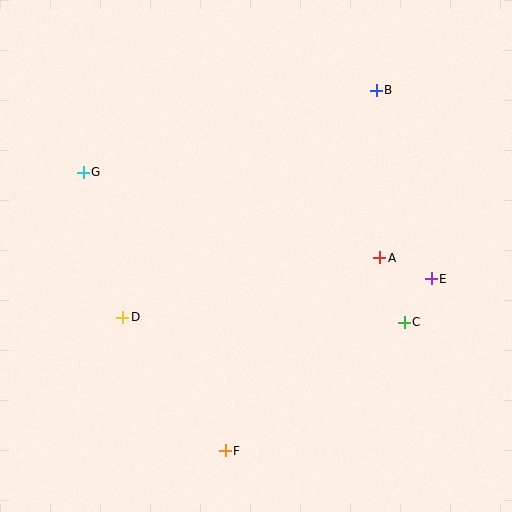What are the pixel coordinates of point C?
Point C is at (404, 322).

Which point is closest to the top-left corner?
Point G is closest to the top-left corner.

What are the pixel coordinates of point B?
Point B is at (376, 90).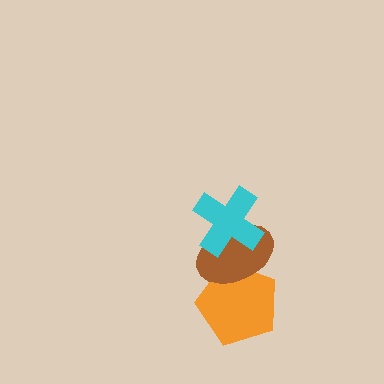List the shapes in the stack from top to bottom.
From top to bottom: the cyan cross, the brown ellipse, the orange pentagon.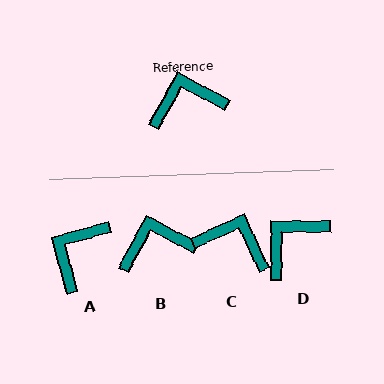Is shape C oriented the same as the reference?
No, it is off by about 37 degrees.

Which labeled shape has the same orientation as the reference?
B.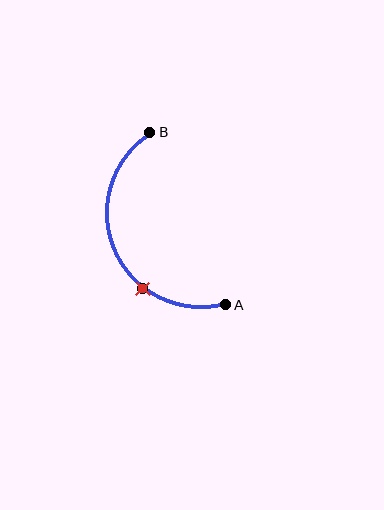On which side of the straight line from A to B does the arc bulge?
The arc bulges to the left of the straight line connecting A and B.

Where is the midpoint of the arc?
The arc midpoint is the point on the curve farthest from the straight line joining A and B. It sits to the left of that line.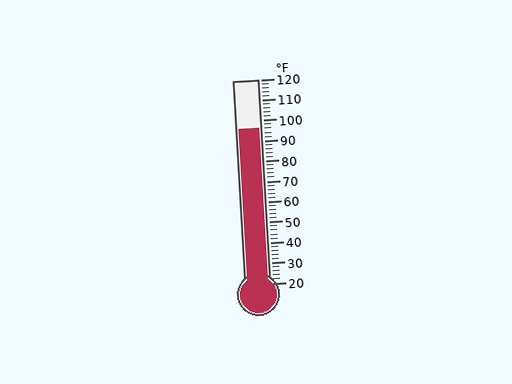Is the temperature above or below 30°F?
The temperature is above 30°F.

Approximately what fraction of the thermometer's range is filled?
The thermometer is filled to approximately 75% of its range.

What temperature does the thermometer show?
The thermometer shows approximately 96°F.